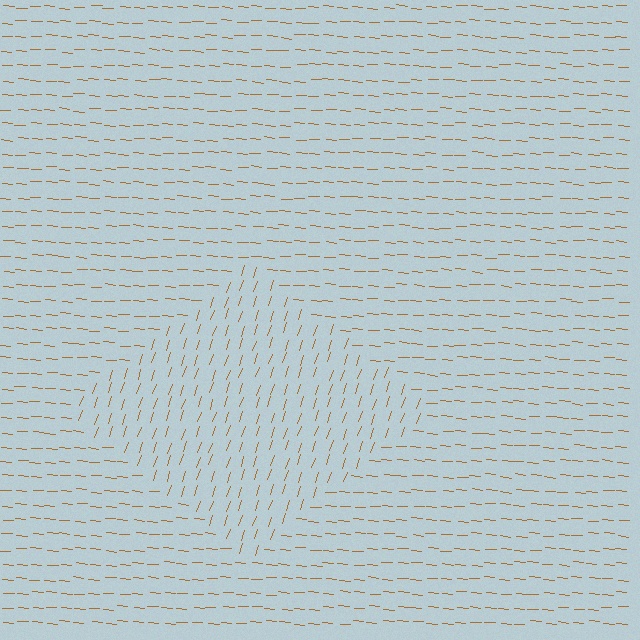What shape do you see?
I see a diamond.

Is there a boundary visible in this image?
Yes, there is a texture boundary formed by a change in line orientation.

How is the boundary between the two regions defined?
The boundary is defined purely by a change in line orientation (approximately 75 degrees difference). All lines are the same color and thickness.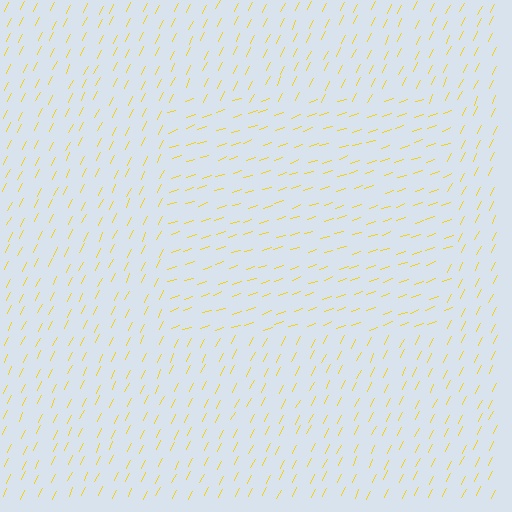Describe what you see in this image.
The image is filled with small yellow line segments. A rectangle region in the image has lines oriented differently from the surrounding lines, creating a visible texture boundary.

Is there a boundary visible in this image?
Yes, there is a texture boundary formed by a change in line orientation.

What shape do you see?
I see a rectangle.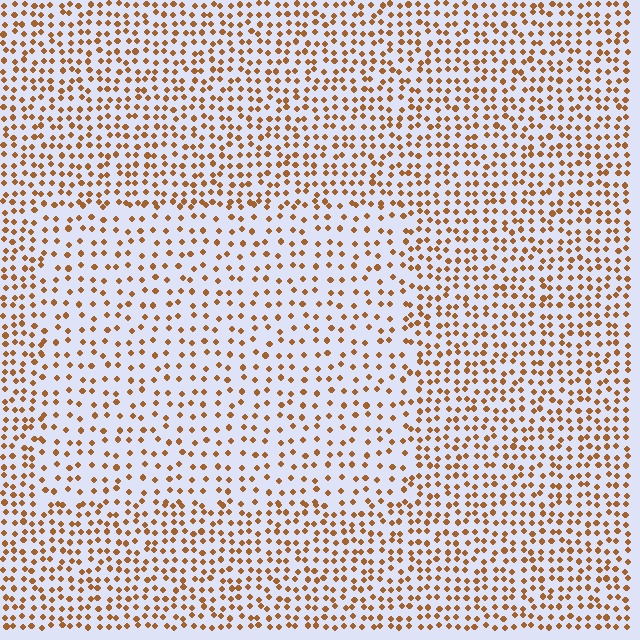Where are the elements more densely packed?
The elements are more densely packed outside the rectangle boundary.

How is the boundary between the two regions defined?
The boundary is defined by a change in element density (approximately 1.7x ratio). All elements are the same color, size, and shape.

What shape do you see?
I see a rectangle.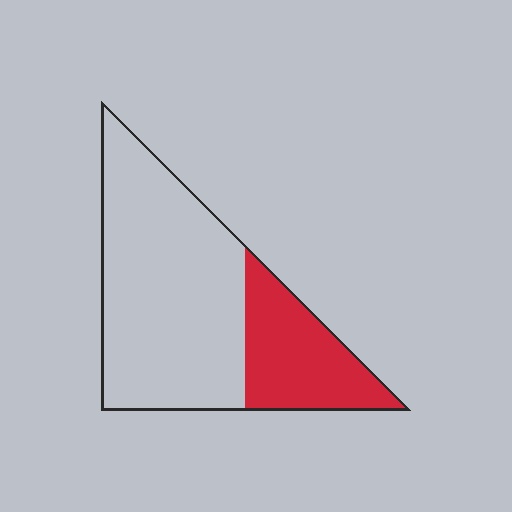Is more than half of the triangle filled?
No.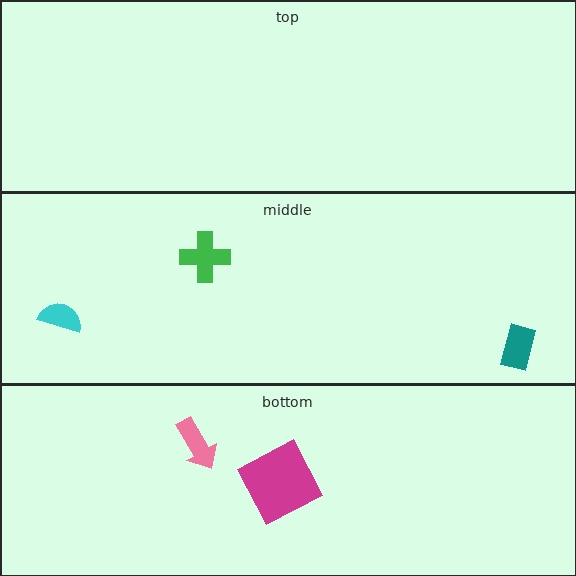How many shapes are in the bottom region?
2.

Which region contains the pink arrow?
The bottom region.